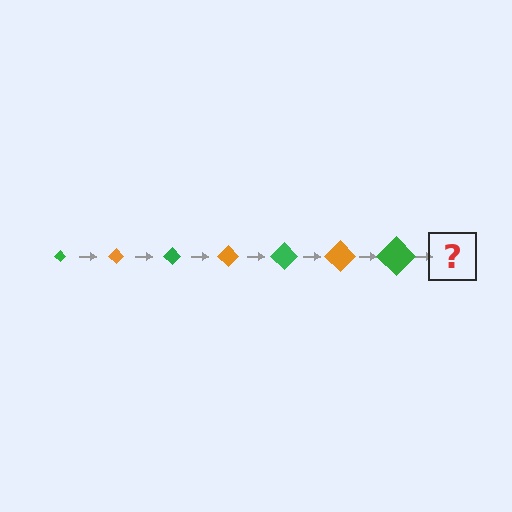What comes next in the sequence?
The next element should be an orange diamond, larger than the previous one.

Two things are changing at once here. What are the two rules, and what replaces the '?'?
The two rules are that the diamond grows larger each step and the color cycles through green and orange. The '?' should be an orange diamond, larger than the previous one.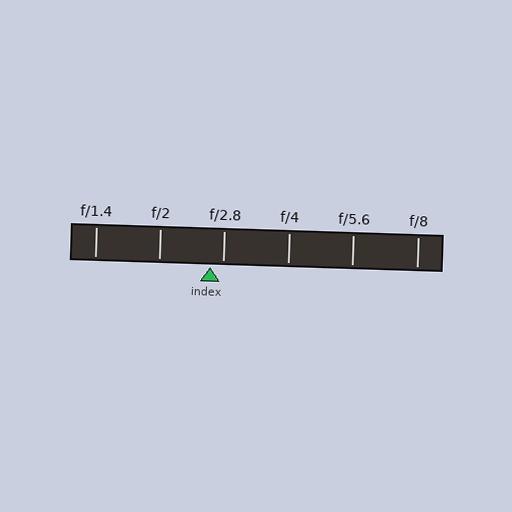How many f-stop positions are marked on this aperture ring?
There are 6 f-stop positions marked.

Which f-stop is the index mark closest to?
The index mark is closest to f/2.8.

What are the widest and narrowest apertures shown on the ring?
The widest aperture shown is f/1.4 and the narrowest is f/8.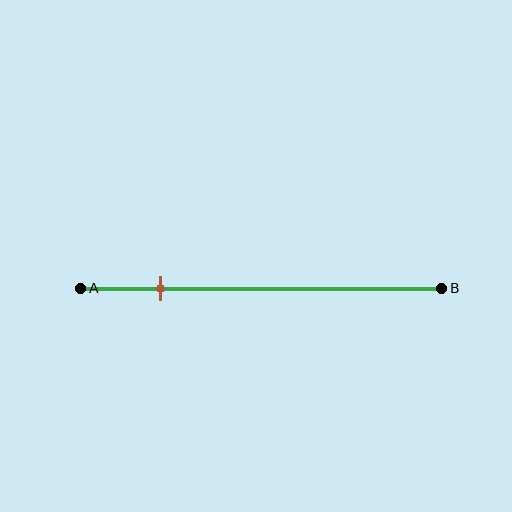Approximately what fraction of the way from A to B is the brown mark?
The brown mark is approximately 20% of the way from A to B.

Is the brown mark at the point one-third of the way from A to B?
No, the mark is at about 20% from A, not at the 33% one-third point.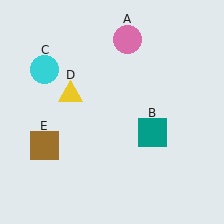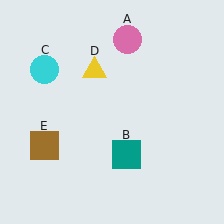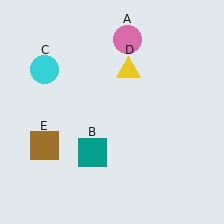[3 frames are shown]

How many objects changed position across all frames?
2 objects changed position: teal square (object B), yellow triangle (object D).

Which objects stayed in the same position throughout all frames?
Pink circle (object A) and cyan circle (object C) and brown square (object E) remained stationary.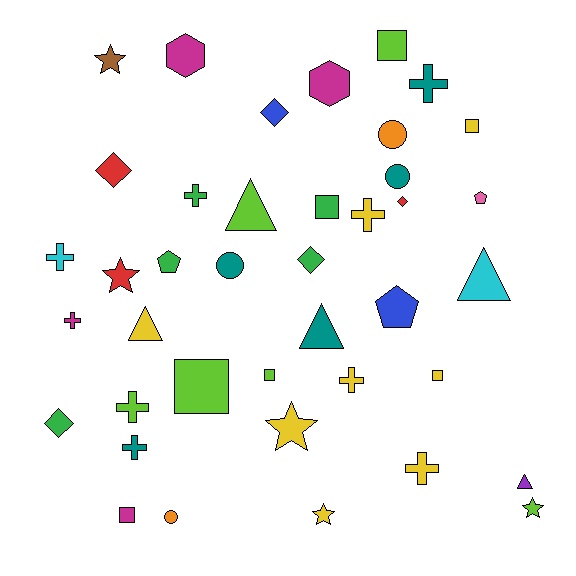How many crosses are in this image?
There are 9 crosses.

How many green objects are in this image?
There are 5 green objects.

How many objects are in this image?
There are 40 objects.